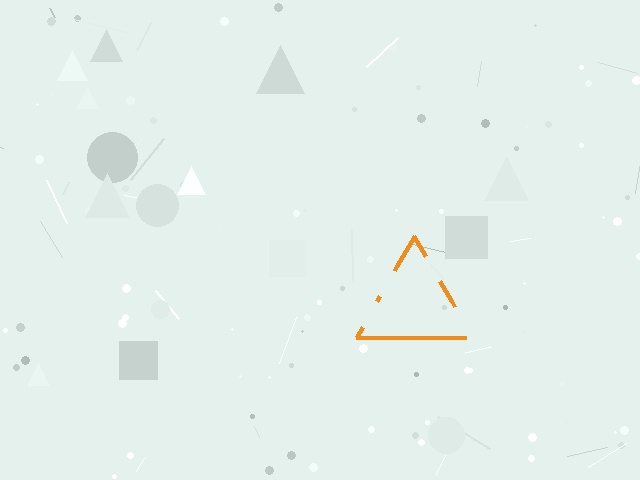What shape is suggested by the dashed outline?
The dashed outline suggests a triangle.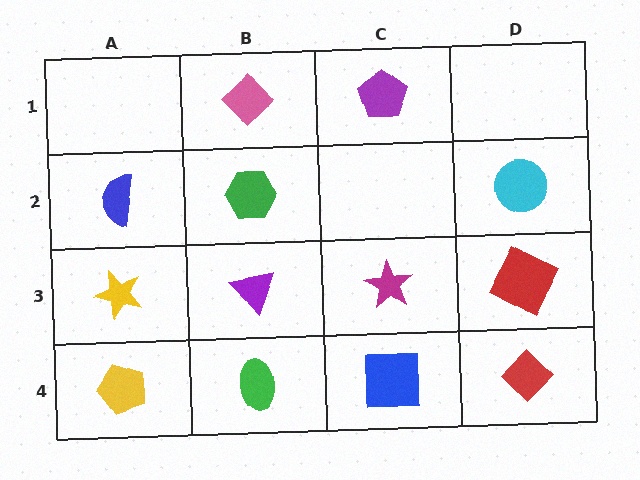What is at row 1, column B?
A pink diamond.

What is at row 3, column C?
A magenta star.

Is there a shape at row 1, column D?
No, that cell is empty.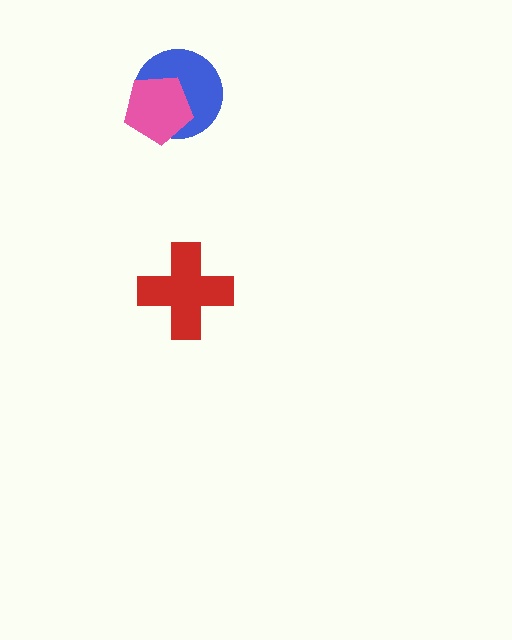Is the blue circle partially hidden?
Yes, it is partially covered by another shape.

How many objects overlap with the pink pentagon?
1 object overlaps with the pink pentagon.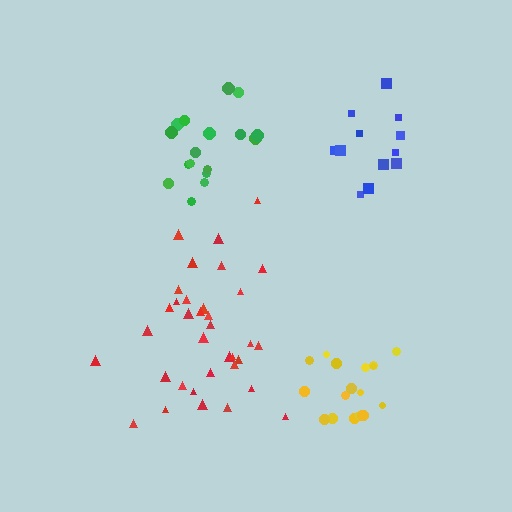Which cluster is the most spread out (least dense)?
Blue.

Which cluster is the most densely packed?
Yellow.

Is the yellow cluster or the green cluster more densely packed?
Yellow.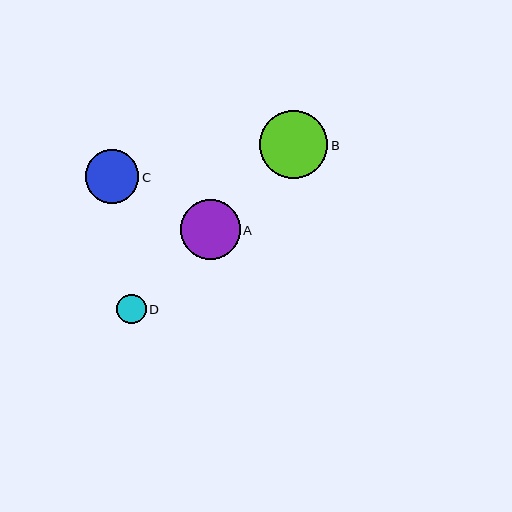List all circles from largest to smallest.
From largest to smallest: B, A, C, D.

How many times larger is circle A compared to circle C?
Circle A is approximately 1.1 times the size of circle C.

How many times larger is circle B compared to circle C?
Circle B is approximately 1.3 times the size of circle C.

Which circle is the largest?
Circle B is the largest with a size of approximately 68 pixels.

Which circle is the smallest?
Circle D is the smallest with a size of approximately 30 pixels.